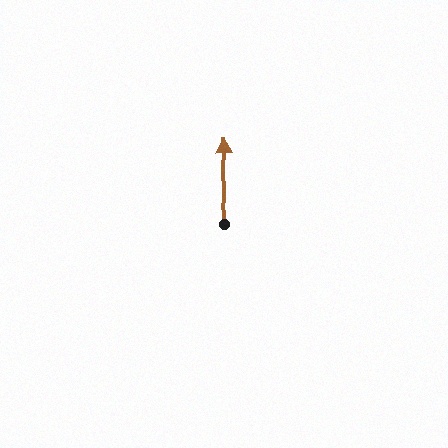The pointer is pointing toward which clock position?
Roughly 12 o'clock.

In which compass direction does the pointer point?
North.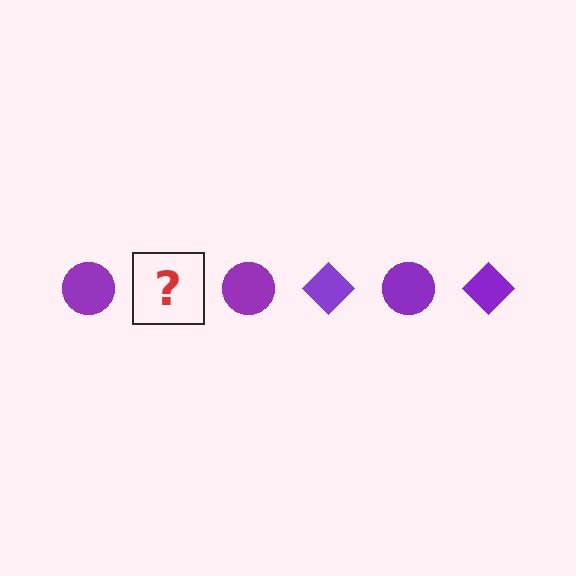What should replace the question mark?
The question mark should be replaced with a purple diamond.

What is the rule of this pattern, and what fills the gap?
The rule is that the pattern cycles through circle, diamond shapes in purple. The gap should be filled with a purple diamond.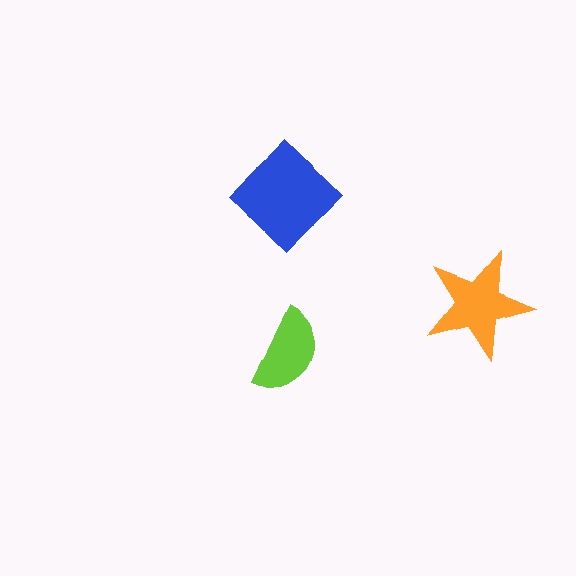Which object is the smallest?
The lime semicircle.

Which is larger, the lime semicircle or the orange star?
The orange star.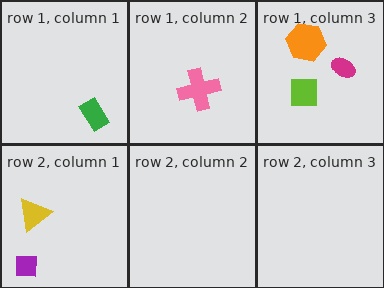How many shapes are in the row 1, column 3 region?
3.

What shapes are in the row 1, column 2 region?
The pink cross.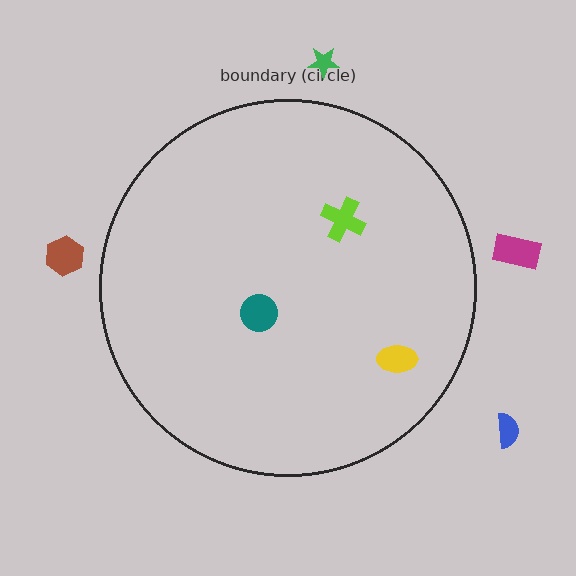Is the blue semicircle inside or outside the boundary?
Outside.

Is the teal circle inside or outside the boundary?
Inside.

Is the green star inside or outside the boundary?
Outside.